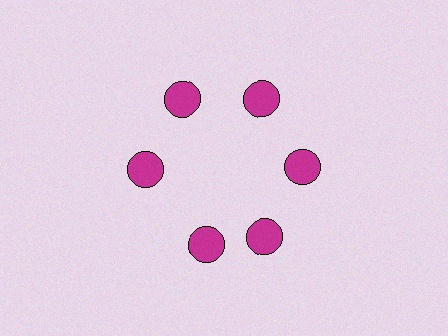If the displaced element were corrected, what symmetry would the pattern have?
It would have 6-fold rotational symmetry — the pattern would map onto itself every 60 degrees.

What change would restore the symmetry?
The symmetry would be restored by rotating it back into even spacing with its neighbors so that all 6 circles sit at equal angles and equal distance from the center.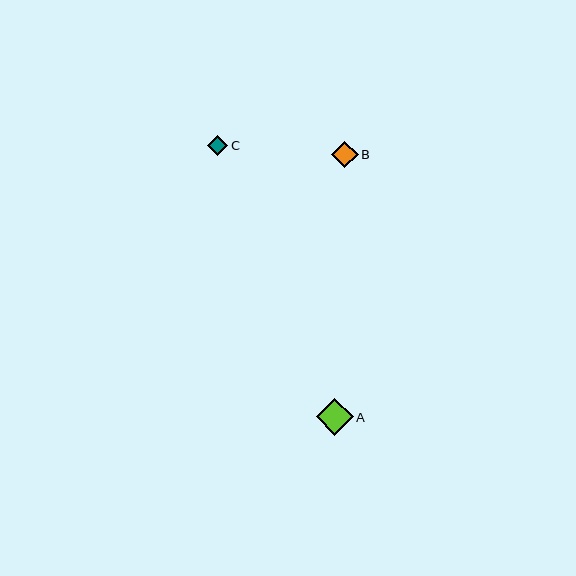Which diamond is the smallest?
Diamond C is the smallest with a size of approximately 20 pixels.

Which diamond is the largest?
Diamond A is the largest with a size of approximately 37 pixels.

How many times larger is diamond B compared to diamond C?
Diamond B is approximately 1.3 times the size of diamond C.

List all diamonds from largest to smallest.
From largest to smallest: A, B, C.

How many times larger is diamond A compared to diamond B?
Diamond A is approximately 1.4 times the size of diamond B.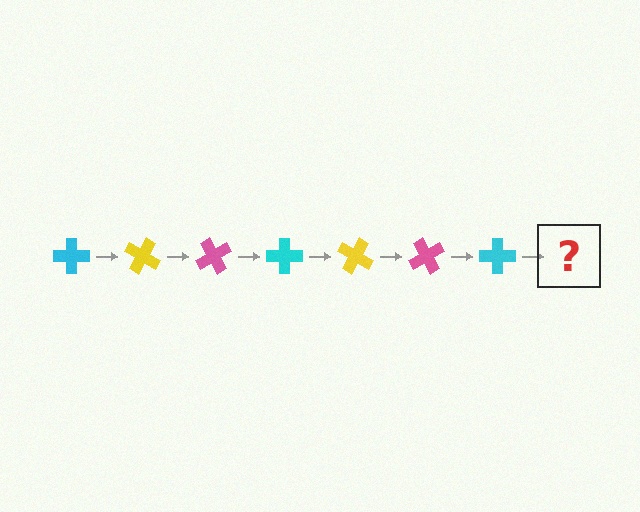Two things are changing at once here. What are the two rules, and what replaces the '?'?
The two rules are that it rotates 30 degrees each step and the color cycles through cyan, yellow, and pink. The '?' should be a yellow cross, rotated 210 degrees from the start.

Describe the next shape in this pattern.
It should be a yellow cross, rotated 210 degrees from the start.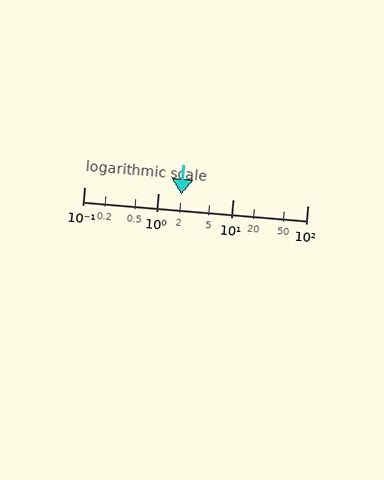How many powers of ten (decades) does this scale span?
The scale spans 3 decades, from 0.1 to 100.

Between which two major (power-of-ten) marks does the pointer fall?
The pointer is between 1 and 10.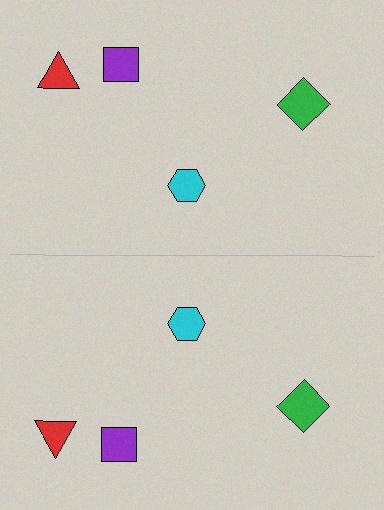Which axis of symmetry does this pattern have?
The pattern has a horizontal axis of symmetry running through the center of the image.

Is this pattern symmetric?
Yes, this pattern has bilateral (reflection) symmetry.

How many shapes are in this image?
There are 8 shapes in this image.